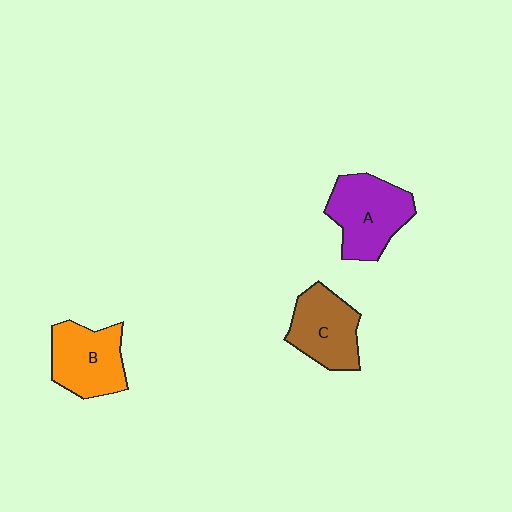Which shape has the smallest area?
Shape C (brown).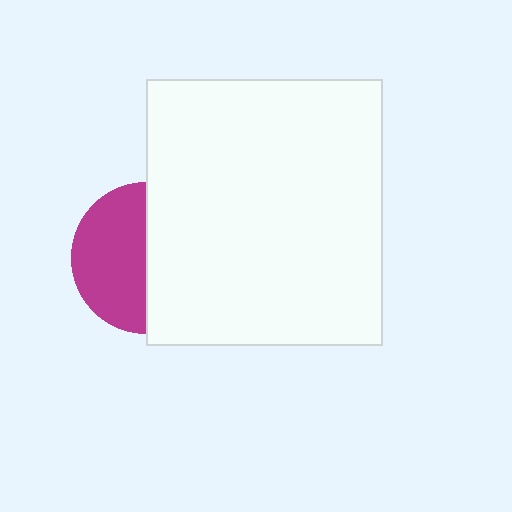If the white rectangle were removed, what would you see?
You would see the complete magenta circle.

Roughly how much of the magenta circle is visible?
About half of it is visible (roughly 49%).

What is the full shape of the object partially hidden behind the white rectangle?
The partially hidden object is a magenta circle.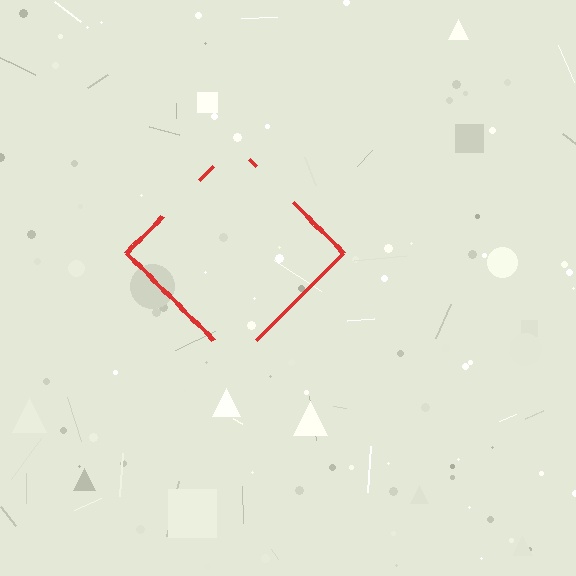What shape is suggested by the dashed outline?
The dashed outline suggests a diamond.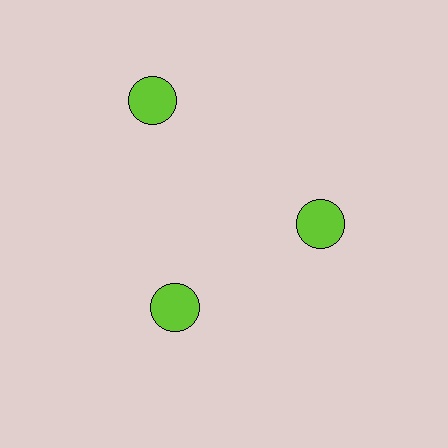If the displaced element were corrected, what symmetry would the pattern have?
It would have 3-fold rotational symmetry — the pattern would map onto itself every 120 degrees.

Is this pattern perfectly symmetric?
No. The 3 lime circles are arranged in a ring, but one element near the 11 o'clock position is pushed outward from the center, breaking the 3-fold rotational symmetry.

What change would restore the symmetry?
The symmetry would be restored by moving it inward, back onto the ring so that all 3 circles sit at equal angles and equal distance from the center.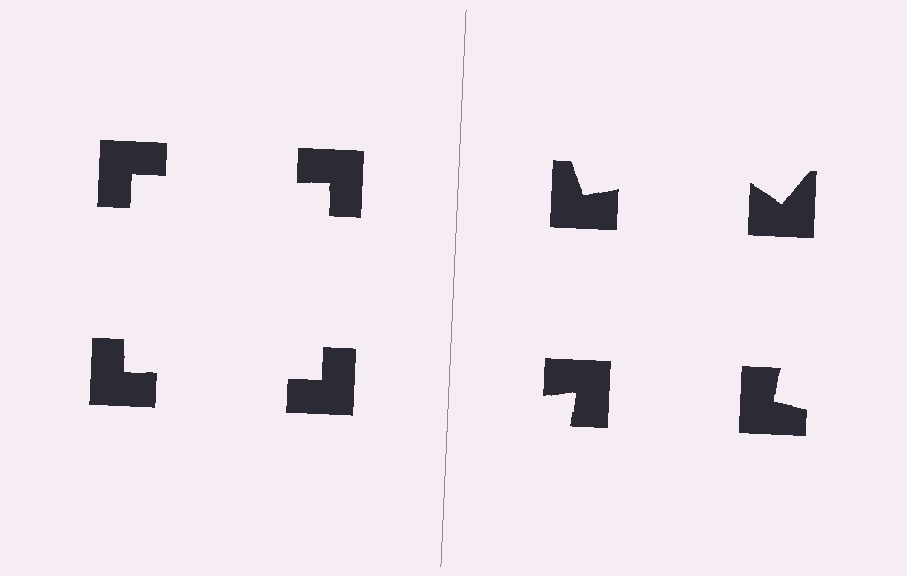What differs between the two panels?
The notched squares are positioned identically on both sides; only the wedge orientations differ. On the left they align to a square; on the right they are misaligned.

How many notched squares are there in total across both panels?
8 — 4 on each side.